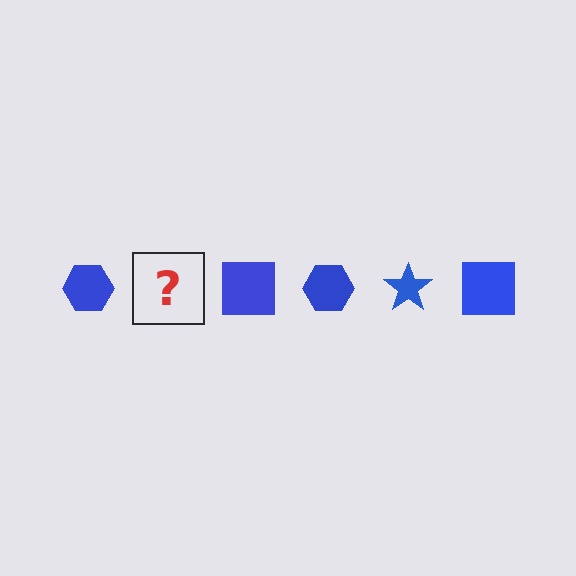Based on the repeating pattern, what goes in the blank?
The blank should be a blue star.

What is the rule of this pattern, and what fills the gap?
The rule is that the pattern cycles through hexagon, star, square shapes in blue. The gap should be filled with a blue star.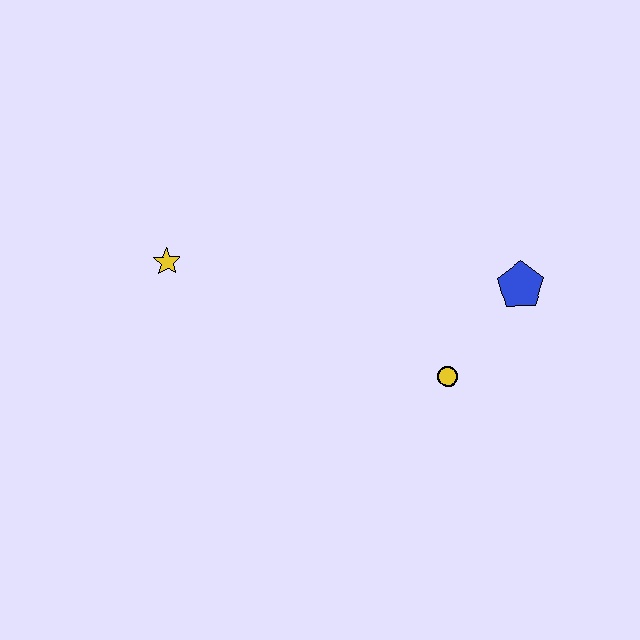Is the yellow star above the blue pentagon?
Yes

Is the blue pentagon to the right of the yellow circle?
Yes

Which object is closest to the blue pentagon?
The yellow circle is closest to the blue pentagon.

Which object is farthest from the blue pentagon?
The yellow star is farthest from the blue pentagon.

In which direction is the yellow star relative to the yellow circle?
The yellow star is to the left of the yellow circle.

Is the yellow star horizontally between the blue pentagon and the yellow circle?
No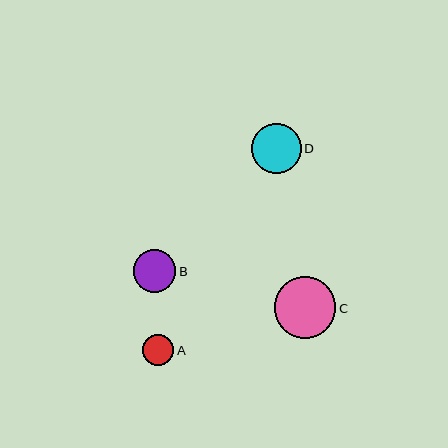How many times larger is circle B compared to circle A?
Circle B is approximately 1.4 times the size of circle A.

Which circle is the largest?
Circle C is the largest with a size of approximately 62 pixels.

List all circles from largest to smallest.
From largest to smallest: C, D, B, A.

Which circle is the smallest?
Circle A is the smallest with a size of approximately 31 pixels.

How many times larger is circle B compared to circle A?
Circle B is approximately 1.4 times the size of circle A.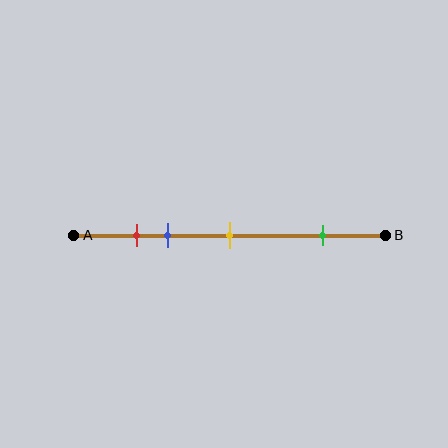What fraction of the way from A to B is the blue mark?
The blue mark is approximately 30% (0.3) of the way from A to B.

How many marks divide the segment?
There are 4 marks dividing the segment.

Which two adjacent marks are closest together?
The red and blue marks are the closest adjacent pair.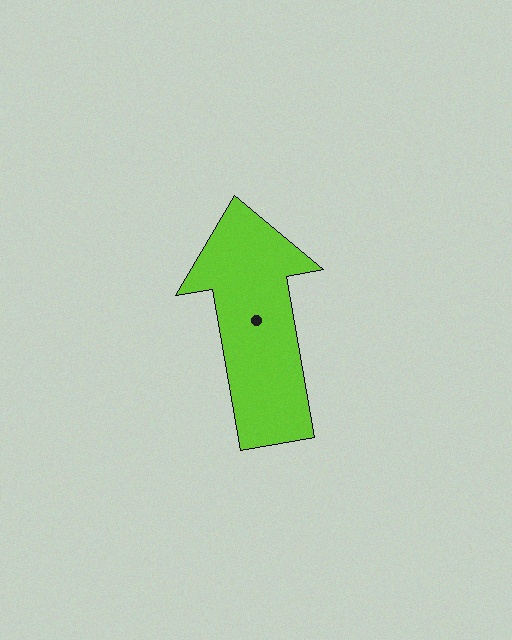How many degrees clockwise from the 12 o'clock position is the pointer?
Approximately 350 degrees.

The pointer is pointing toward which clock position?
Roughly 12 o'clock.